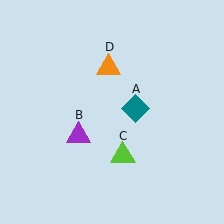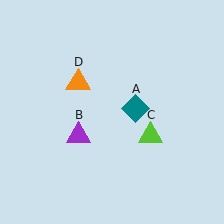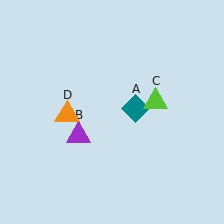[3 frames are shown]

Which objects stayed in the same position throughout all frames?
Teal diamond (object A) and purple triangle (object B) remained stationary.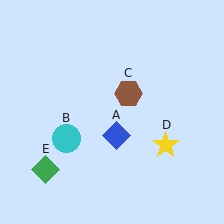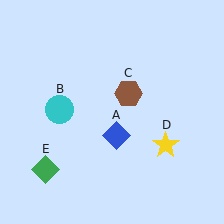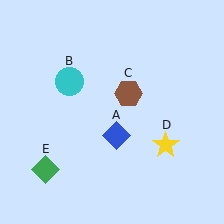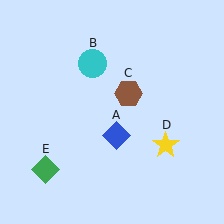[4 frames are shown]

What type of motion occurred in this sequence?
The cyan circle (object B) rotated clockwise around the center of the scene.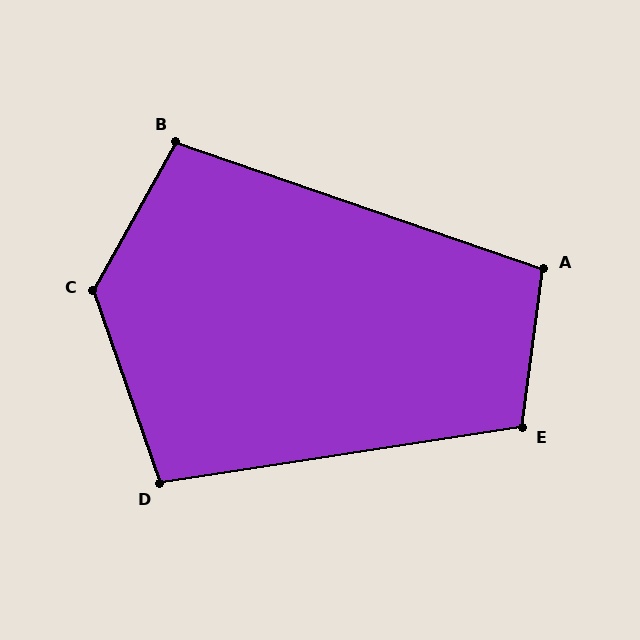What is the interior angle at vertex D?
Approximately 100 degrees (obtuse).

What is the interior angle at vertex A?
Approximately 101 degrees (obtuse).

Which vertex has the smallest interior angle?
B, at approximately 100 degrees.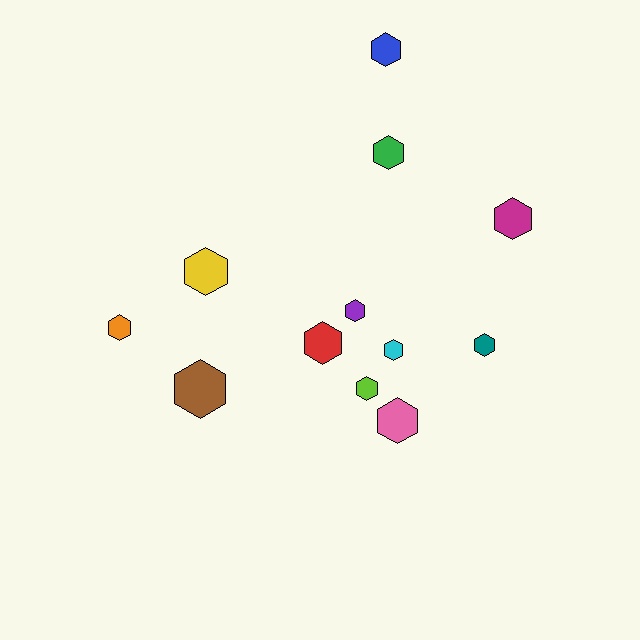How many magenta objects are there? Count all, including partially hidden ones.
There is 1 magenta object.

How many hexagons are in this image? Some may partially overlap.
There are 12 hexagons.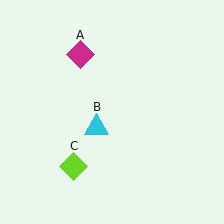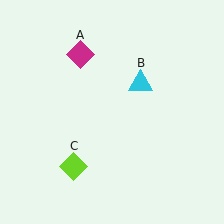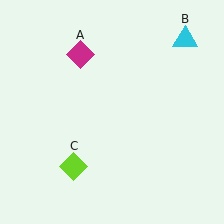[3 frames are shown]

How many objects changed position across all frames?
1 object changed position: cyan triangle (object B).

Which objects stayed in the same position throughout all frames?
Magenta diamond (object A) and lime diamond (object C) remained stationary.